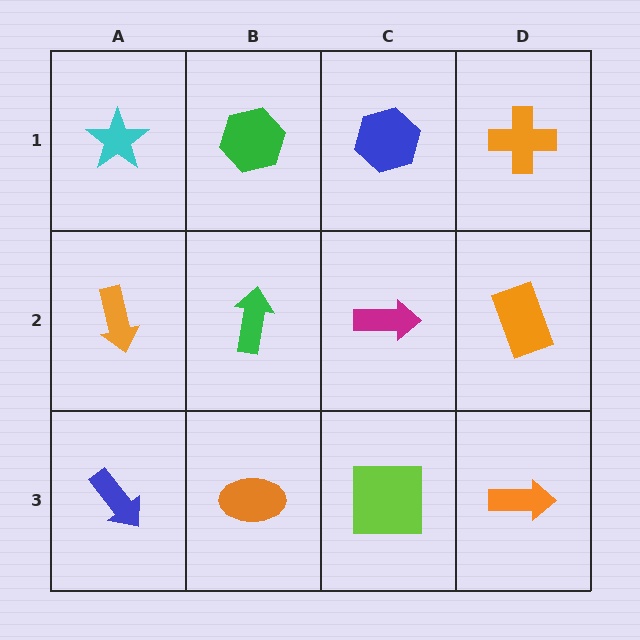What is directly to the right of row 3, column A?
An orange ellipse.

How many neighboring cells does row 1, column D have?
2.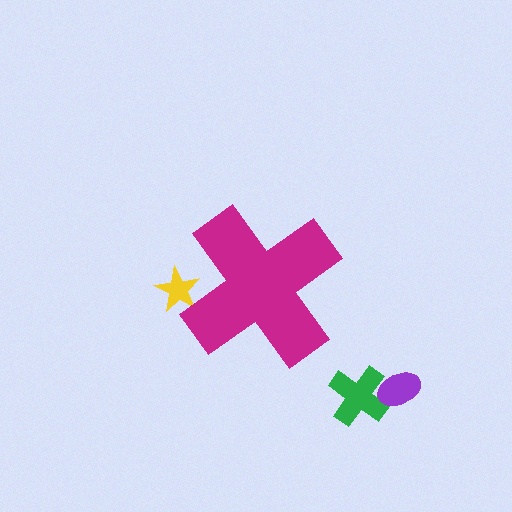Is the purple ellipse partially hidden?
No, the purple ellipse is fully visible.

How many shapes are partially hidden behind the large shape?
1 shape is partially hidden.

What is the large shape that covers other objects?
A magenta cross.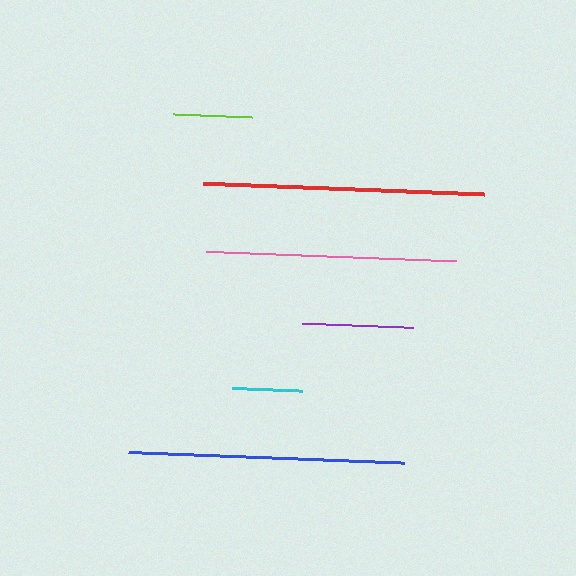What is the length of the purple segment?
The purple segment is approximately 112 pixels long.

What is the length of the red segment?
The red segment is approximately 281 pixels long.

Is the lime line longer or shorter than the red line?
The red line is longer than the lime line.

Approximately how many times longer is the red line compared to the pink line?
The red line is approximately 1.1 times the length of the pink line.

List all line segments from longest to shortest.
From longest to shortest: red, blue, pink, purple, lime, cyan.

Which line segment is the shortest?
The cyan line is the shortest at approximately 69 pixels.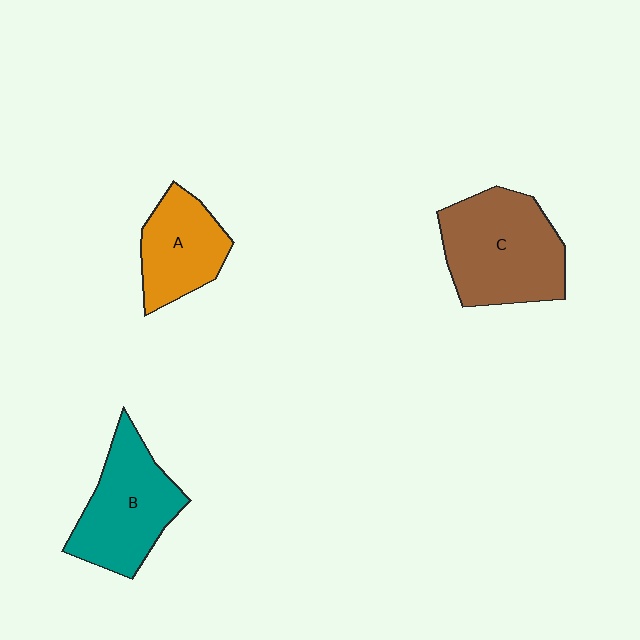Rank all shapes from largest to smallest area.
From largest to smallest: C (brown), B (teal), A (orange).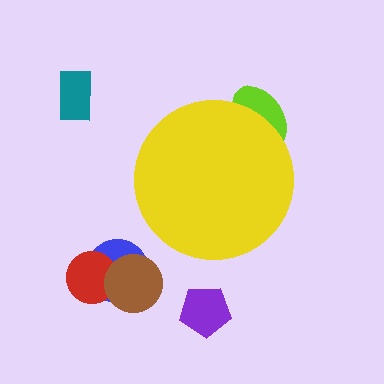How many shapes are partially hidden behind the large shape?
1 shape is partially hidden.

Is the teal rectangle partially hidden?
No, the teal rectangle is fully visible.